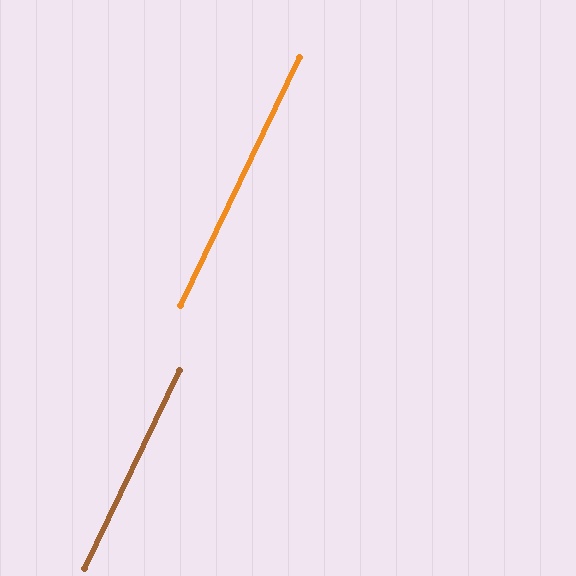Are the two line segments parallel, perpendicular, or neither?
Parallel — their directions differ by only 0.1°.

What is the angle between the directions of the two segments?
Approximately 0 degrees.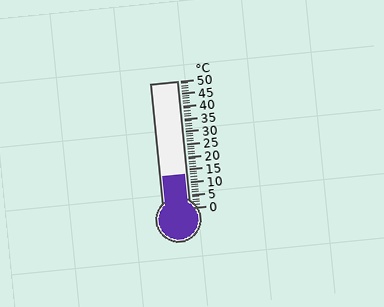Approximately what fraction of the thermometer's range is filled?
The thermometer is filled to approximately 25% of its range.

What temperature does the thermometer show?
The thermometer shows approximately 13°C.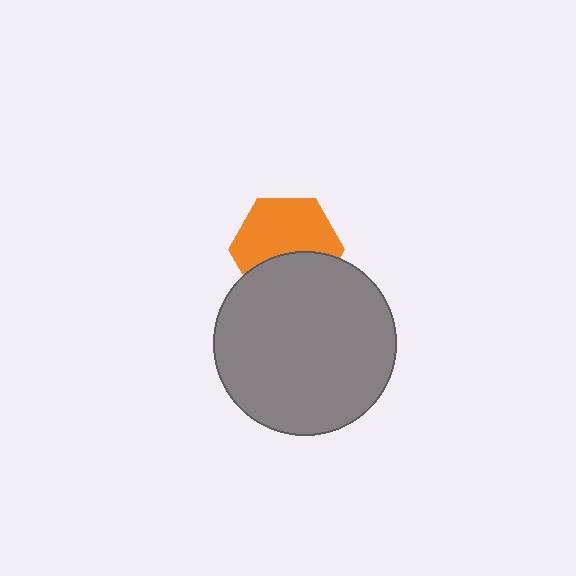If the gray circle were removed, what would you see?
You would see the complete orange hexagon.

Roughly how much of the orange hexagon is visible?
About half of it is visible (roughly 61%).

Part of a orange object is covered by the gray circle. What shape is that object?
It is a hexagon.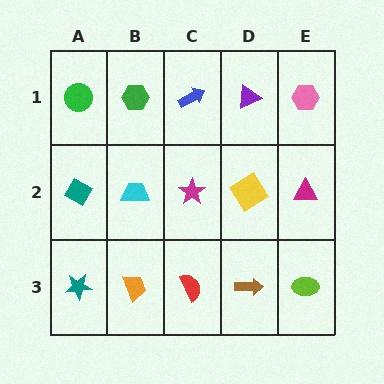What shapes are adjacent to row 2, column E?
A pink hexagon (row 1, column E), a lime ellipse (row 3, column E), a yellow diamond (row 2, column D).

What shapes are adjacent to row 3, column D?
A yellow diamond (row 2, column D), a red semicircle (row 3, column C), a lime ellipse (row 3, column E).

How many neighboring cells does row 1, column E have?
2.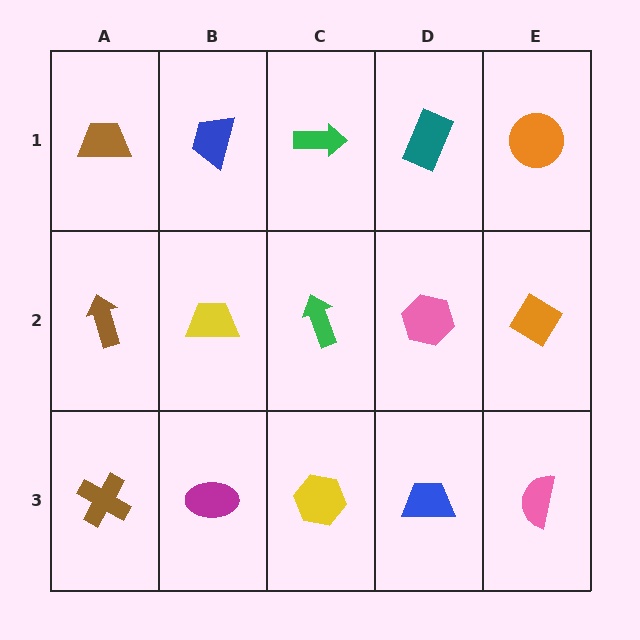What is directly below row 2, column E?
A pink semicircle.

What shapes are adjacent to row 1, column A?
A brown arrow (row 2, column A), a blue trapezoid (row 1, column B).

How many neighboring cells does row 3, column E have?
2.